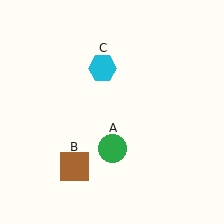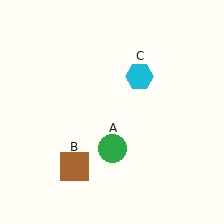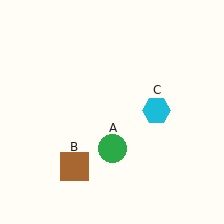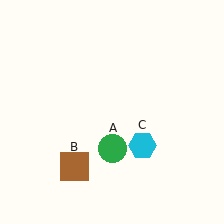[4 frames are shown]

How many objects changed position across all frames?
1 object changed position: cyan hexagon (object C).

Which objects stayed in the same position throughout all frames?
Green circle (object A) and brown square (object B) remained stationary.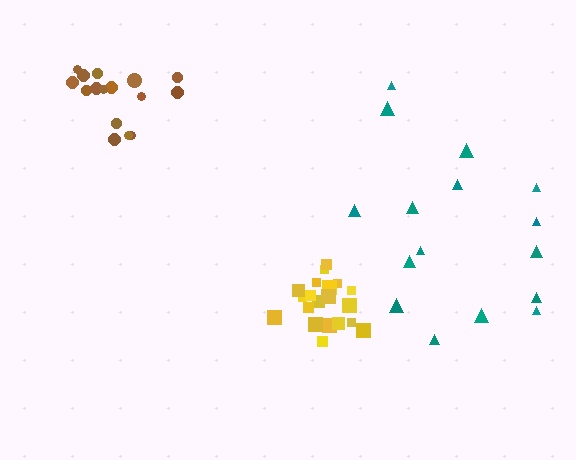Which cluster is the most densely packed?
Yellow.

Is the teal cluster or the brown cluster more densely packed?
Brown.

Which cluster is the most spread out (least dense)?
Teal.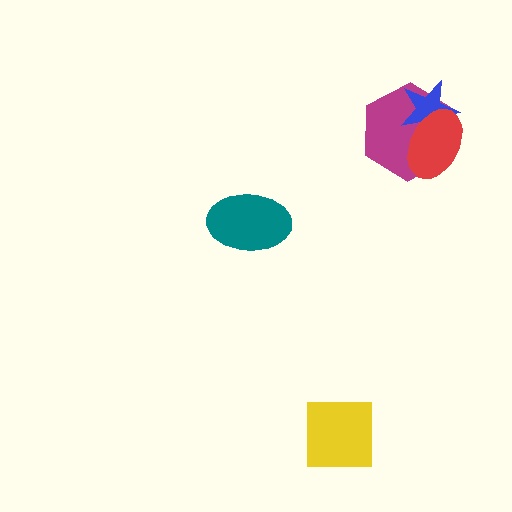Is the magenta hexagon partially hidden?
Yes, it is partially covered by another shape.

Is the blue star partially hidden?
Yes, it is partially covered by another shape.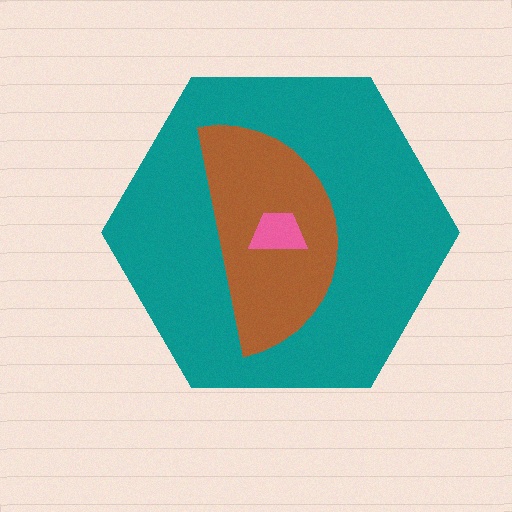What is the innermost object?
The pink trapezoid.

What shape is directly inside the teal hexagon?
The brown semicircle.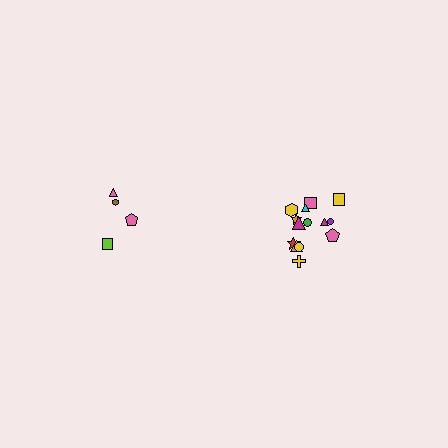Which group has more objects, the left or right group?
The right group.